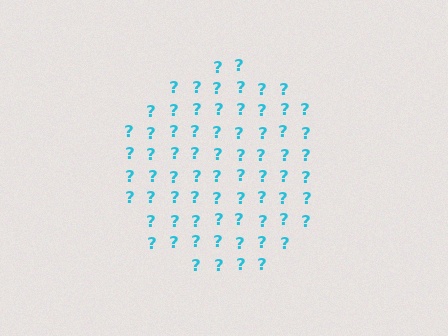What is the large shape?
The large shape is a circle.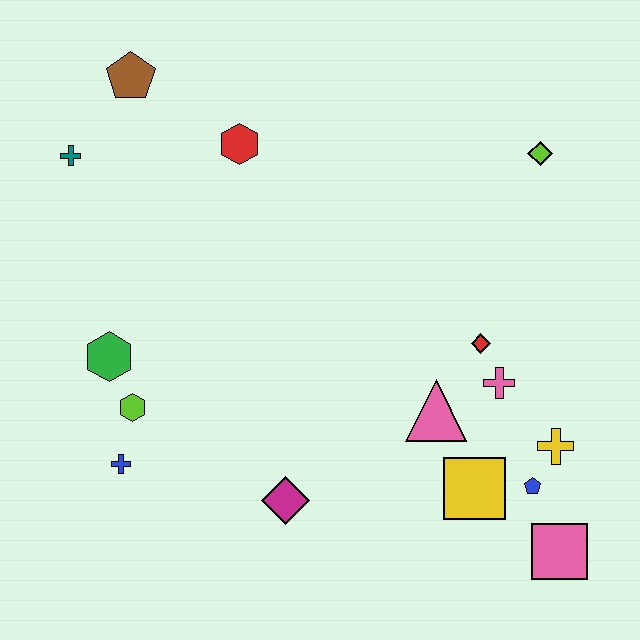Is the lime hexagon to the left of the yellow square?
Yes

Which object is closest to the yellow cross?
The blue pentagon is closest to the yellow cross.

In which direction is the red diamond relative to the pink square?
The red diamond is above the pink square.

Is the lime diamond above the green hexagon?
Yes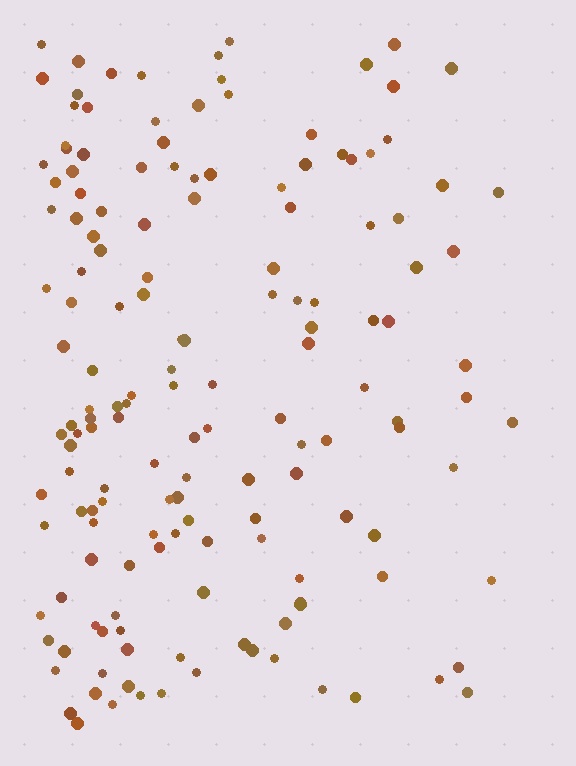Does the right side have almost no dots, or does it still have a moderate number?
Still a moderate number, just noticeably fewer than the left.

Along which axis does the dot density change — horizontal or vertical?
Horizontal.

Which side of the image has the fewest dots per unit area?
The right.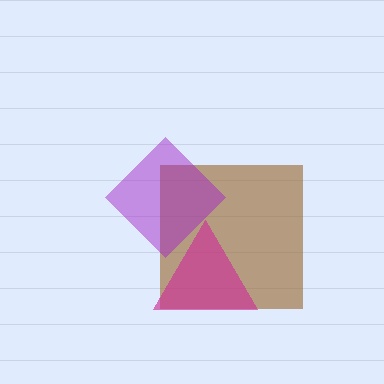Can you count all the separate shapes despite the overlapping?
Yes, there are 3 separate shapes.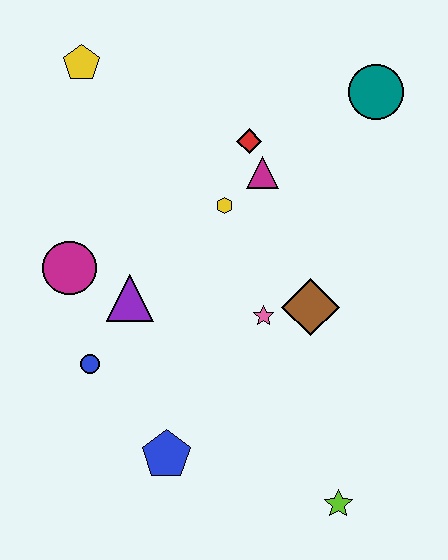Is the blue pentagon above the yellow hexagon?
No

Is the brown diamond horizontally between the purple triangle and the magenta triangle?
No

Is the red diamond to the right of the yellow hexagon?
Yes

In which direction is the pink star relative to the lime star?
The pink star is above the lime star.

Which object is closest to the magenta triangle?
The red diamond is closest to the magenta triangle.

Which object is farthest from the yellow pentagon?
The lime star is farthest from the yellow pentagon.